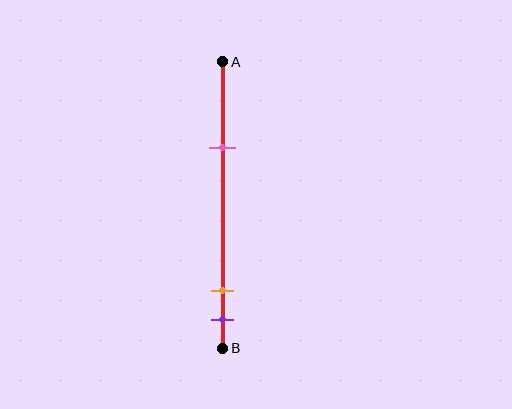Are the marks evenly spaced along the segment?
No, the marks are not evenly spaced.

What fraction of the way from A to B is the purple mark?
The purple mark is approximately 90% (0.9) of the way from A to B.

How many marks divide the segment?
There are 3 marks dividing the segment.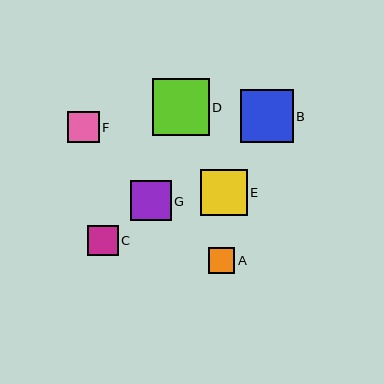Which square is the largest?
Square D is the largest with a size of approximately 57 pixels.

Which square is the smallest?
Square A is the smallest with a size of approximately 26 pixels.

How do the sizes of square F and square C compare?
Square F and square C are approximately the same size.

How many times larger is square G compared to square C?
Square G is approximately 1.3 times the size of square C.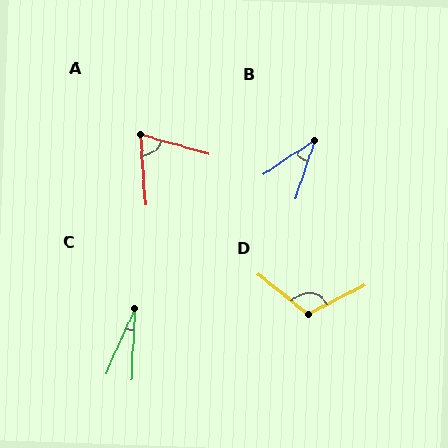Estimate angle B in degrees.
Approximately 38 degrees.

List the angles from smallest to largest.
C (21°), B (38°), A (70°), D (114°).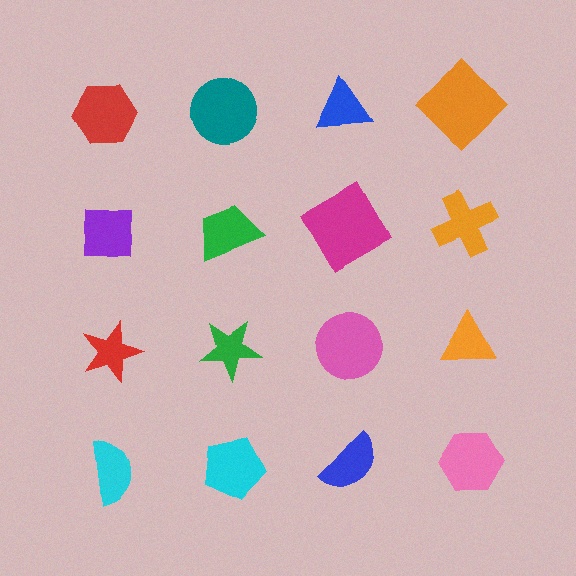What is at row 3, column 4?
An orange triangle.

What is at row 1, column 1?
A red hexagon.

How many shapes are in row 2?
4 shapes.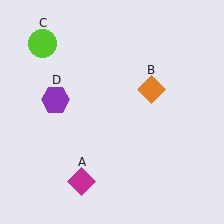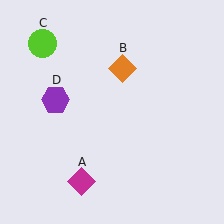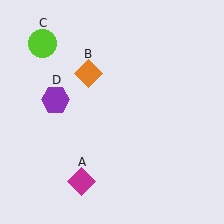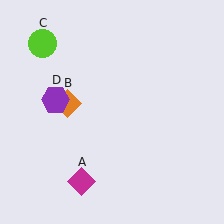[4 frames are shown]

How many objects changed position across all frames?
1 object changed position: orange diamond (object B).